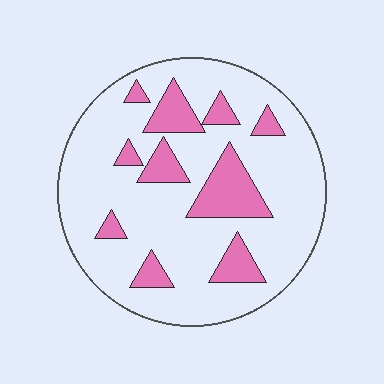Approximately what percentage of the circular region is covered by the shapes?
Approximately 20%.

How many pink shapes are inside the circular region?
10.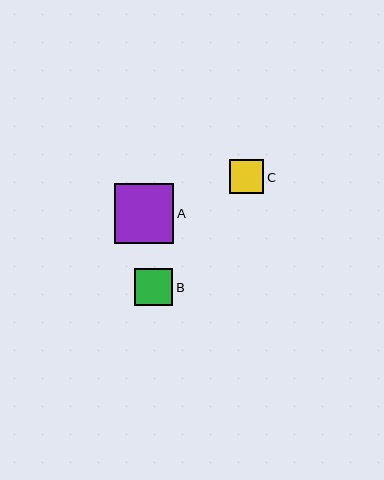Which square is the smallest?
Square C is the smallest with a size of approximately 34 pixels.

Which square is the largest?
Square A is the largest with a size of approximately 60 pixels.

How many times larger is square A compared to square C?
Square A is approximately 1.7 times the size of square C.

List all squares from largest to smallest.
From largest to smallest: A, B, C.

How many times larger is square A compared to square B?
Square A is approximately 1.6 times the size of square B.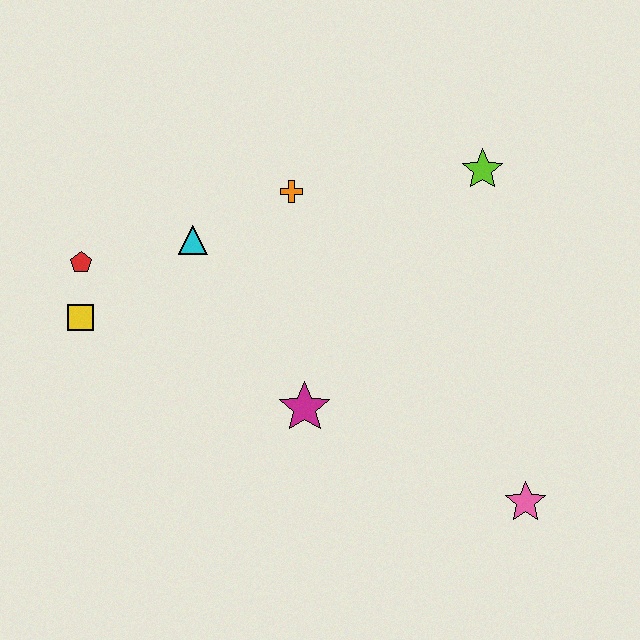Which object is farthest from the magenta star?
The lime star is farthest from the magenta star.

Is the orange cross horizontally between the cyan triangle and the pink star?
Yes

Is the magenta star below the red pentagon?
Yes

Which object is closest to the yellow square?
The red pentagon is closest to the yellow square.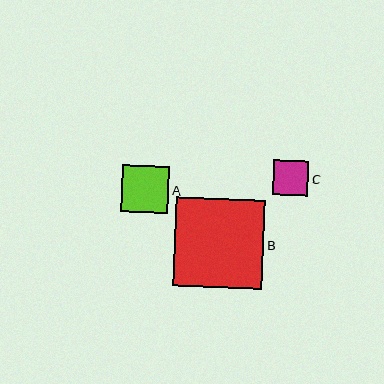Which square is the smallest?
Square C is the smallest with a size of approximately 35 pixels.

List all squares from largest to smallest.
From largest to smallest: B, A, C.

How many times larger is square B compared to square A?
Square B is approximately 1.9 times the size of square A.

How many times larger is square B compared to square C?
Square B is approximately 2.5 times the size of square C.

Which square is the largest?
Square B is the largest with a size of approximately 89 pixels.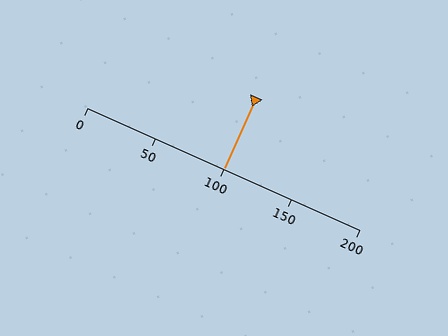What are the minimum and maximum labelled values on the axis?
The axis runs from 0 to 200.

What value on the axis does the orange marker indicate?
The marker indicates approximately 100.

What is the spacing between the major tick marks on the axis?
The major ticks are spaced 50 apart.